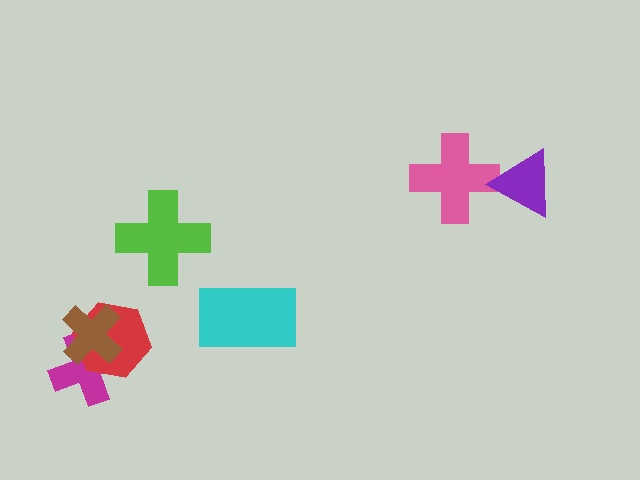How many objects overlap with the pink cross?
1 object overlaps with the pink cross.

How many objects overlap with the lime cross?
0 objects overlap with the lime cross.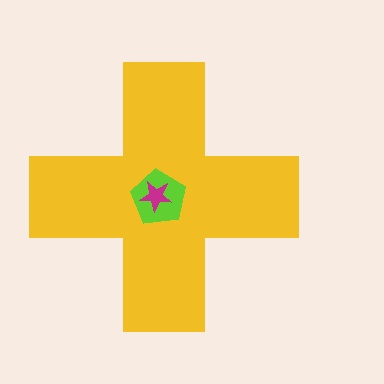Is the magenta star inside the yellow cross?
Yes.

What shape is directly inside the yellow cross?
The lime pentagon.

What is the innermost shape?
The magenta star.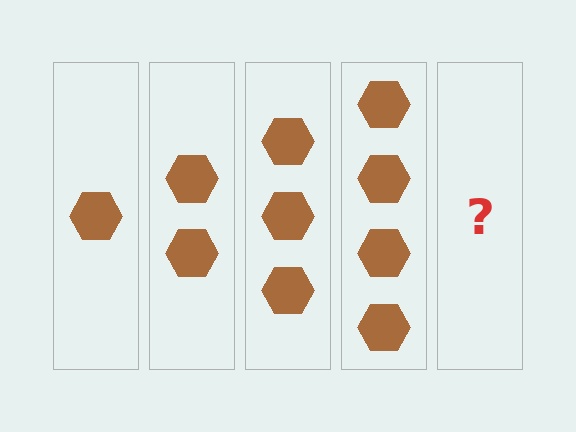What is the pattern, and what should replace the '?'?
The pattern is that each step adds one more hexagon. The '?' should be 5 hexagons.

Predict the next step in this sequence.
The next step is 5 hexagons.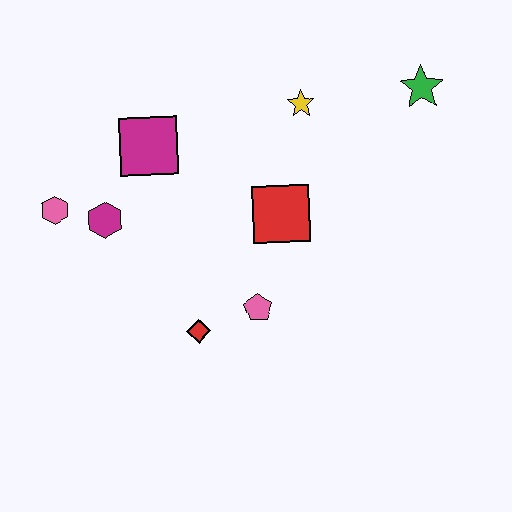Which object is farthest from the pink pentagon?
The green star is farthest from the pink pentagon.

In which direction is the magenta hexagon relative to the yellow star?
The magenta hexagon is to the left of the yellow star.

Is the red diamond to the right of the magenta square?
Yes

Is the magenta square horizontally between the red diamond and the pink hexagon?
Yes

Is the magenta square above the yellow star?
No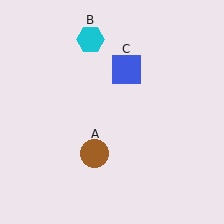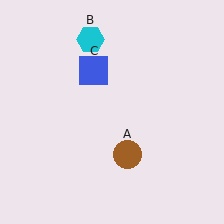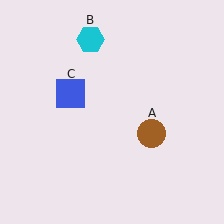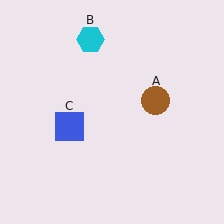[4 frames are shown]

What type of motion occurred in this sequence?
The brown circle (object A), blue square (object C) rotated counterclockwise around the center of the scene.